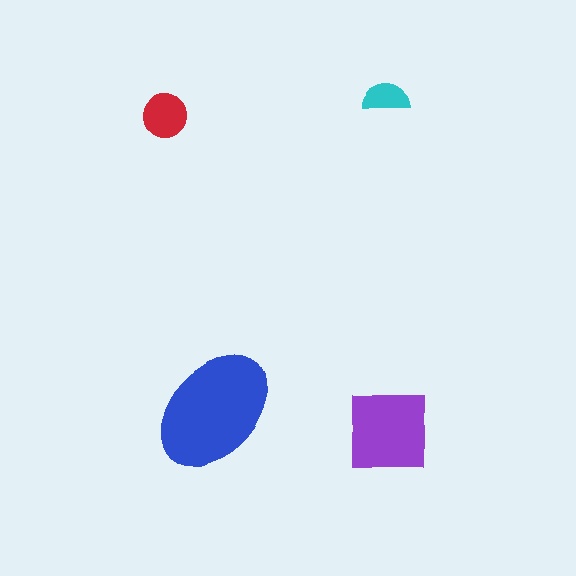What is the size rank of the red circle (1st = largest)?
3rd.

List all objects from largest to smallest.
The blue ellipse, the purple square, the red circle, the cyan semicircle.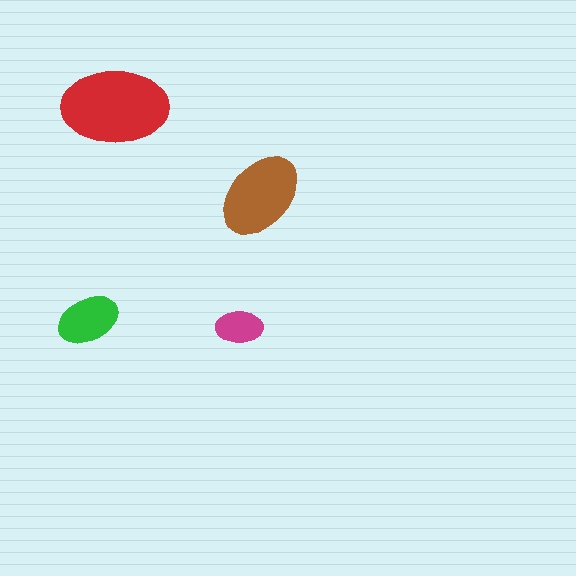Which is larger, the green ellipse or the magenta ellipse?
The green one.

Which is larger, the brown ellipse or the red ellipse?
The red one.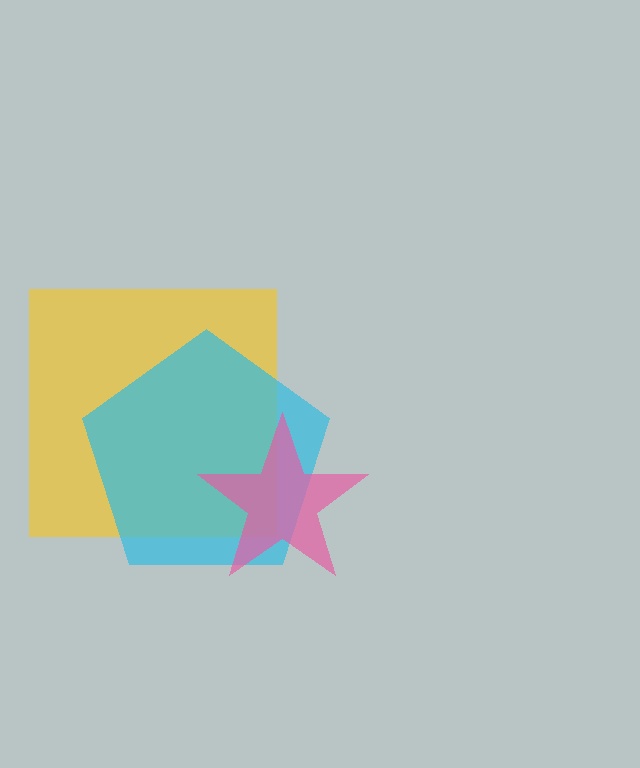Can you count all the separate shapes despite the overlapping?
Yes, there are 3 separate shapes.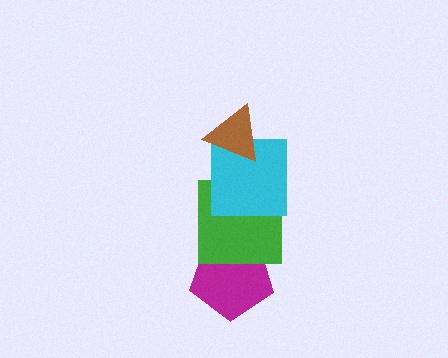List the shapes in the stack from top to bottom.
From top to bottom: the brown triangle, the cyan square, the green square, the magenta pentagon.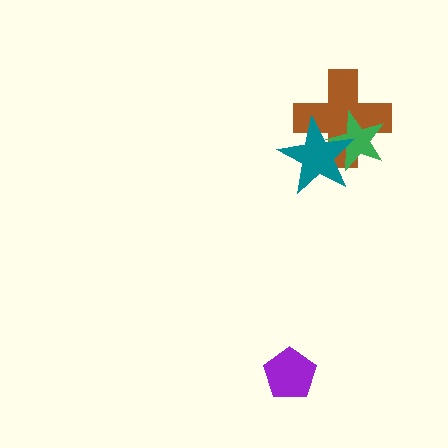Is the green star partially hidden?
Yes, it is partially covered by another shape.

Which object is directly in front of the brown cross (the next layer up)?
The green star is directly in front of the brown cross.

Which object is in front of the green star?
The teal star is in front of the green star.